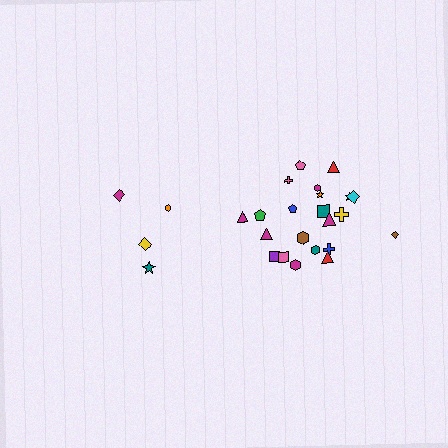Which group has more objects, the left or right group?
The right group.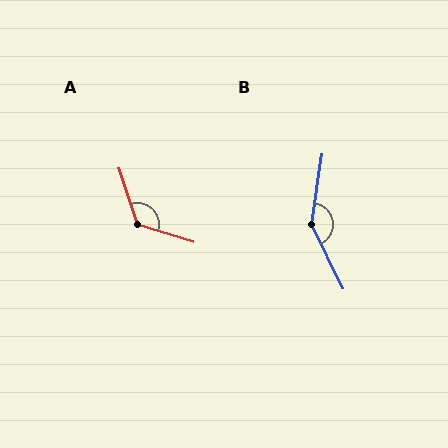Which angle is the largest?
B, at approximately 146 degrees.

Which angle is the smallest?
A, at approximately 125 degrees.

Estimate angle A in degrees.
Approximately 125 degrees.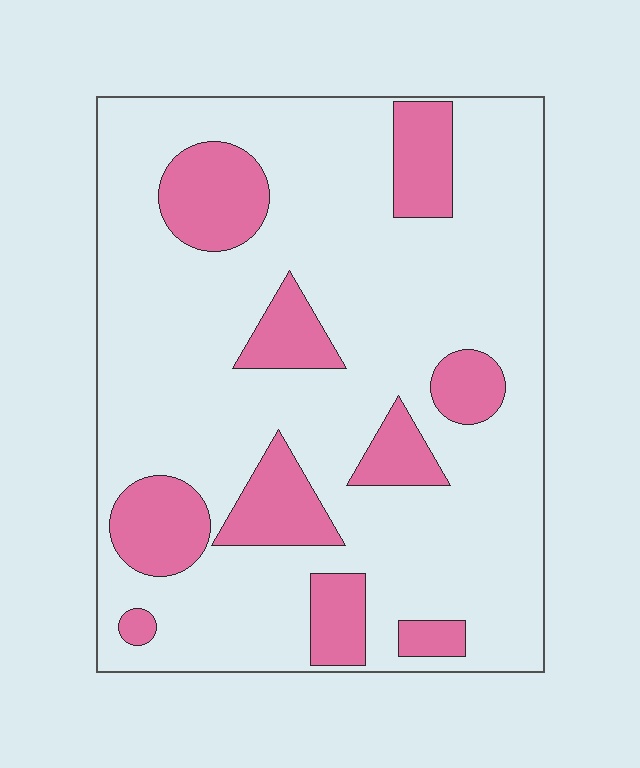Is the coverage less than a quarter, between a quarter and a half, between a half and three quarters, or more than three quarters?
Less than a quarter.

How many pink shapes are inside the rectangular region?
10.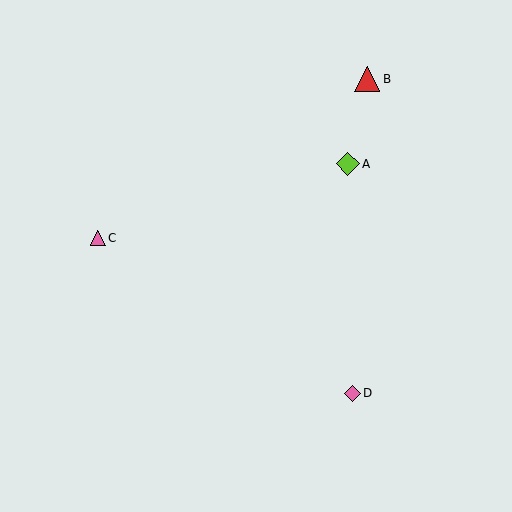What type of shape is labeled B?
Shape B is a red triangle.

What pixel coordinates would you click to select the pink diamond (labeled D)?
Click at (352, 393) to select the pink diamond D.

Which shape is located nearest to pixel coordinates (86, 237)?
The pink triangle (labeled C) at (98, 238) is nearest to that location.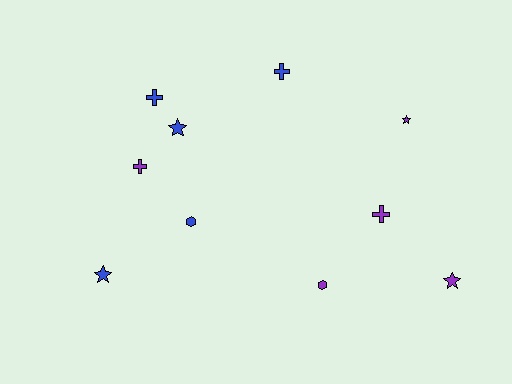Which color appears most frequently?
Blue, with 5 objects.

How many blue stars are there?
There are 2 blue stars.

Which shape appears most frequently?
Cross, with 4 objects.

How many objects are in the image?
There are 10 objects.